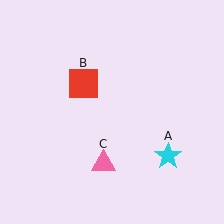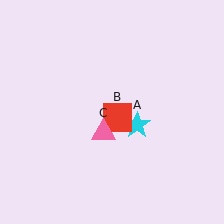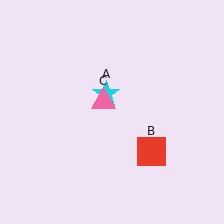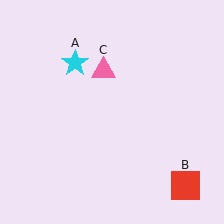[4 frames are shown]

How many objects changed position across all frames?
3 objects changed position: cyan star (object A), red square (object B), pink triangle (object C).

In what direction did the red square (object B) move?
The red square (object B) moved down and to the right.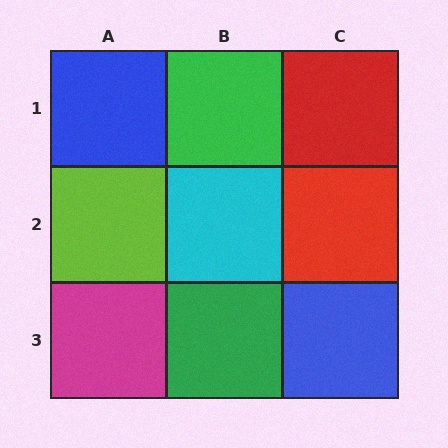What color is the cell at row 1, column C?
Red.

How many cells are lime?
1 cell is lime.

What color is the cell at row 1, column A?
Blue.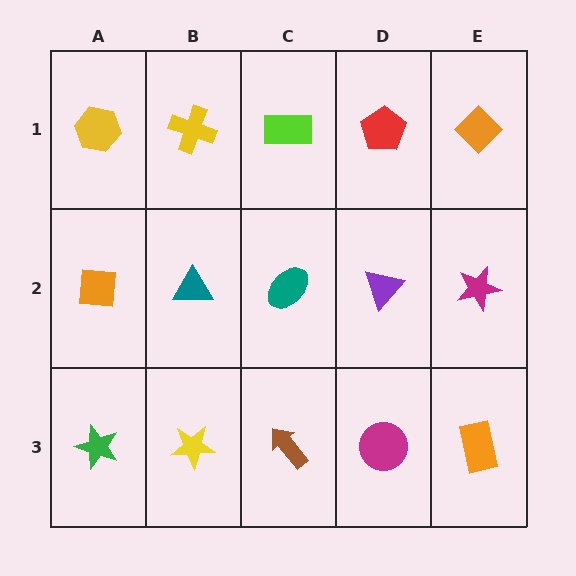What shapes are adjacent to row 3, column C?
A teal ellipse (row 2, column C), a yellow star (row 3, column B), a magenta circle (row 3, column D).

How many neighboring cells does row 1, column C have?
3.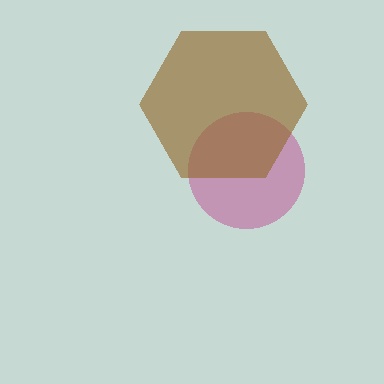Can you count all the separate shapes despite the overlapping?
Yes, there are 2 separate shapes.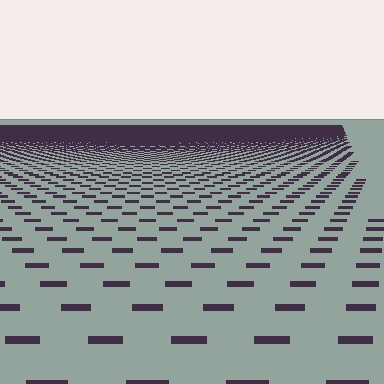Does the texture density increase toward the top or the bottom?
Density increases toward the top.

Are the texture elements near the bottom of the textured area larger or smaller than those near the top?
Larger. Near the bottom, elements are closer to the viewer and appear at a bigger on-screen size.